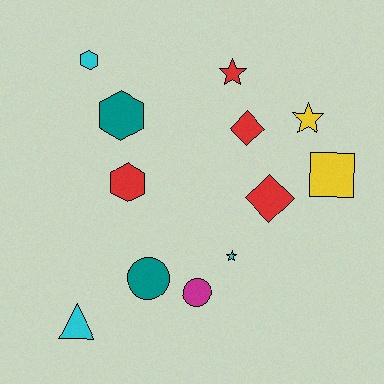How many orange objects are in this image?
There are no orange objects.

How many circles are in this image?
There are 2 circles.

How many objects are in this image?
There are 12 objects.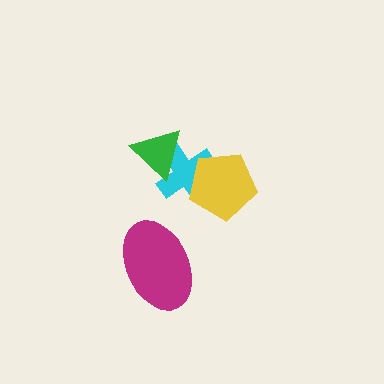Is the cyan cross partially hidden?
Yes, it is partially covered by another shape.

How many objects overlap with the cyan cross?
2 objects overlap with the cyan cross.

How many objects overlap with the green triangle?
1 object overlaps with the green triangle.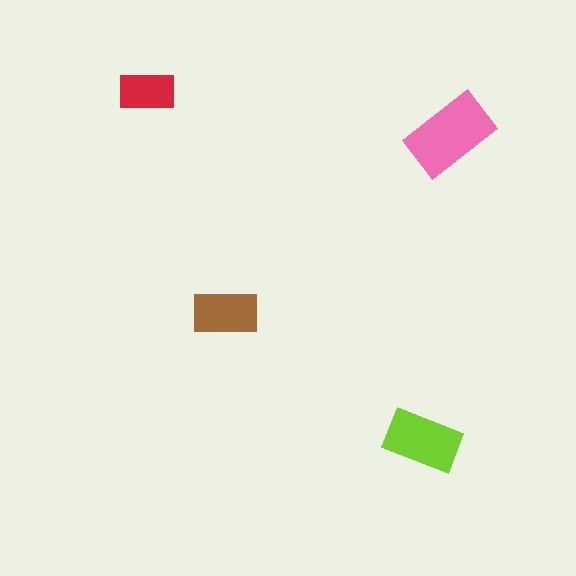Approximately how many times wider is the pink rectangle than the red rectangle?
About 1.5 times wider.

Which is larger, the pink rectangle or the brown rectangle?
The pink one.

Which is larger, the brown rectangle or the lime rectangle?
The lime one.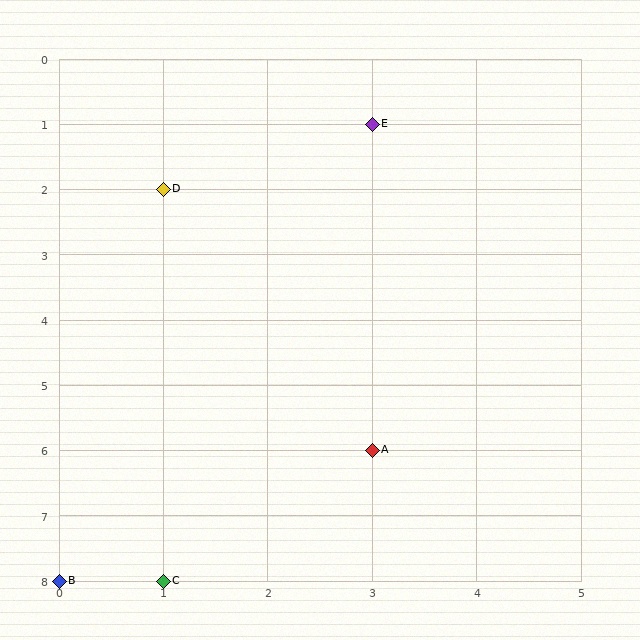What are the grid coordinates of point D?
Point D is at grid coordinates (1, 2).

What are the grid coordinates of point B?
Point B is at grid coordinates (0, 8).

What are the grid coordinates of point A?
Point A is at grid coordinates (3, 6).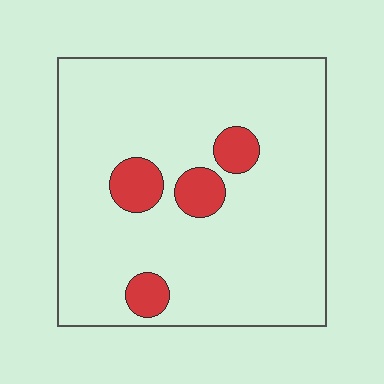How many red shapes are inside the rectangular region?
4.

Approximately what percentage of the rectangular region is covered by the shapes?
Approximately 10%.